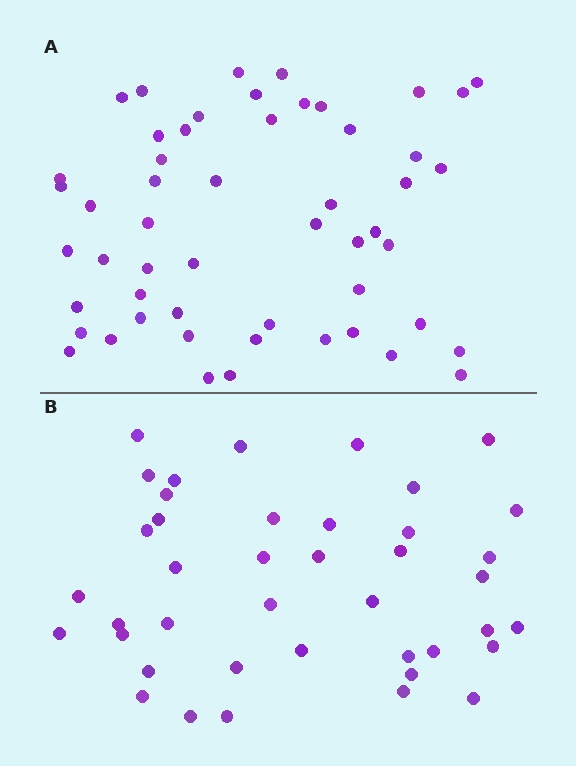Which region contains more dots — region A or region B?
Region A (the top region) has more dots.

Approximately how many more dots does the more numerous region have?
Region A has roughly 12 or so more dots than region B.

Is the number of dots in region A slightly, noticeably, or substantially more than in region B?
Region A has noticeably more, but not dramatically so. The ratio is roughly 1.3 to 1.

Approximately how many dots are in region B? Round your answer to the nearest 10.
About 40 dots. (The exact count is 41, which rounds to 40.)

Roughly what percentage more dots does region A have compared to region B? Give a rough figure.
About 30% more.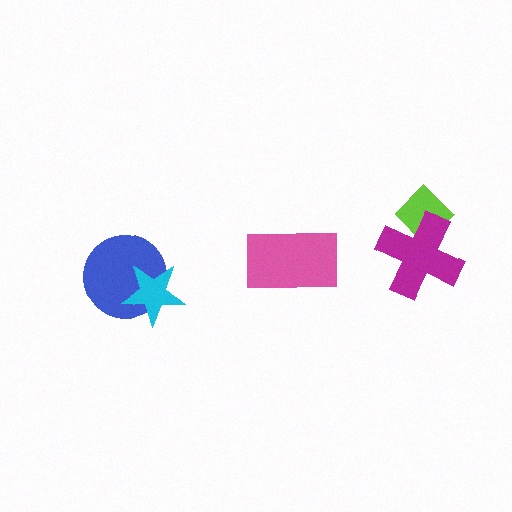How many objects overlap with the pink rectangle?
0 objects overlap with the pink rectangle.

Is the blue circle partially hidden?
Yes, it is partially covered by another shape.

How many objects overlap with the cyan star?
1 object overlaps with the cyan star.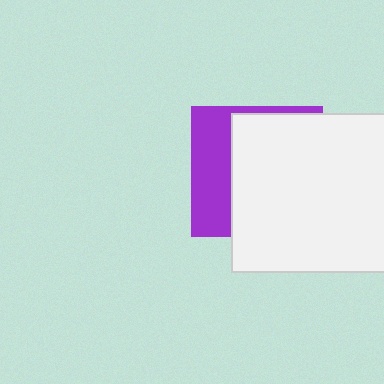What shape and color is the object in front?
The object in front is a white square.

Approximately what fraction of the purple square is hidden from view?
Roughly 65% of the purple square is hidden behind the white square.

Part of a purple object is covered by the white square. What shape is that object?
It is a square.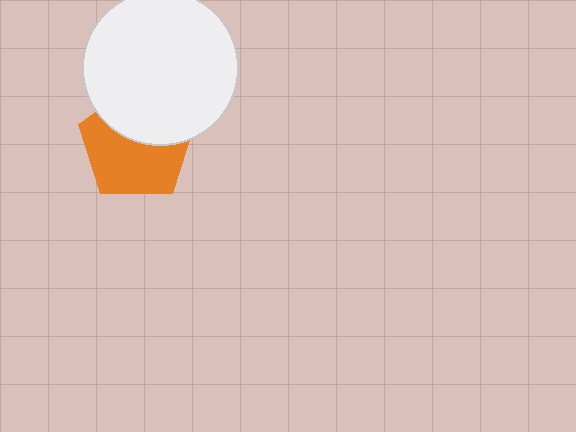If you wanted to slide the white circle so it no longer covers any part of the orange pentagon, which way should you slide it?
Slide it up — that is the most direct way to separate the two shapes.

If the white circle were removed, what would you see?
You would see the complete orange pentagon.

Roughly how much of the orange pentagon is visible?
About half of it is visible (roughly 59%).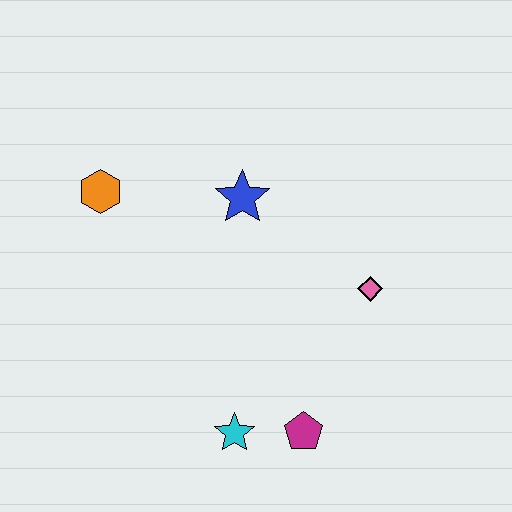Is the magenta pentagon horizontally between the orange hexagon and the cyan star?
No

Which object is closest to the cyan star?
The magenta pentagon is closest to the cyan star.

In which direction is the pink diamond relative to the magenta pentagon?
The pink diamond is above the magenta pentagon.